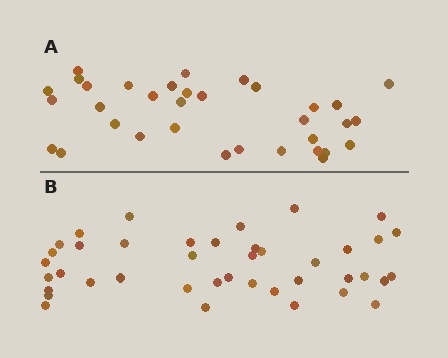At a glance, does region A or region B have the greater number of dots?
Region B (the bottom region) has more dots.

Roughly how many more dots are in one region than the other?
Region B has roughly 8 or so more dots than region A.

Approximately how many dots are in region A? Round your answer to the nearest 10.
About 30 dots. (The exact count is 34, which rounds to 30.)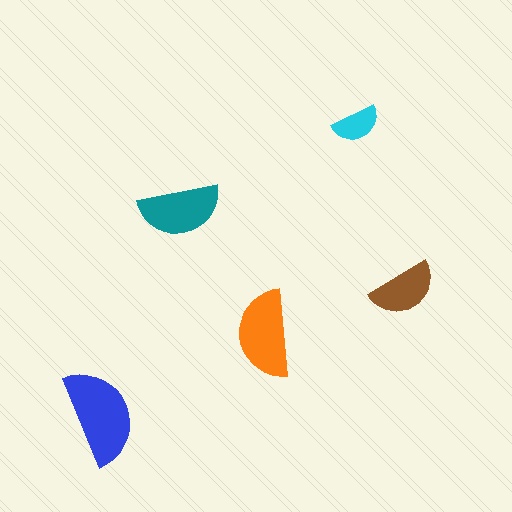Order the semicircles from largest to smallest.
the blue one, the orange one, the teal one, the brown one, the cyan one.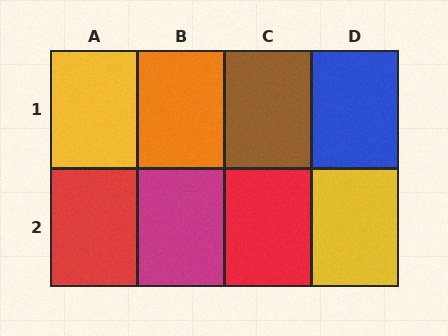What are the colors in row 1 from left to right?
Yellow, orange, brown, blue.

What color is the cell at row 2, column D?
Yellow.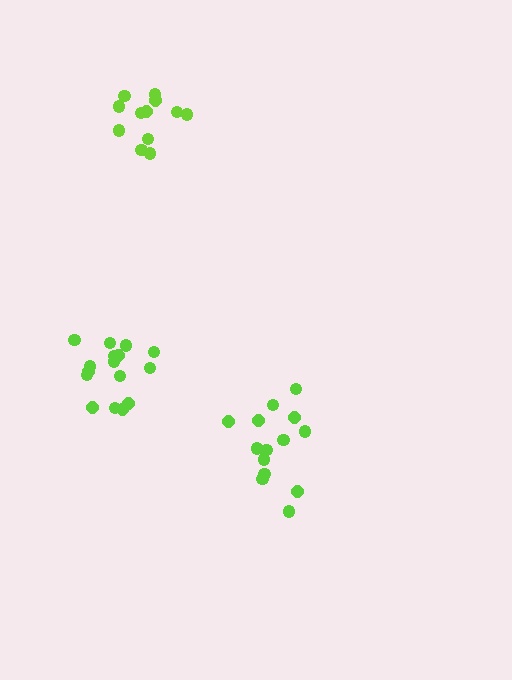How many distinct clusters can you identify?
There are 3 distinct clusters.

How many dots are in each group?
Group 1: 14 dots, Group 2: 16 dots, Group 3: 12 dots (42 total).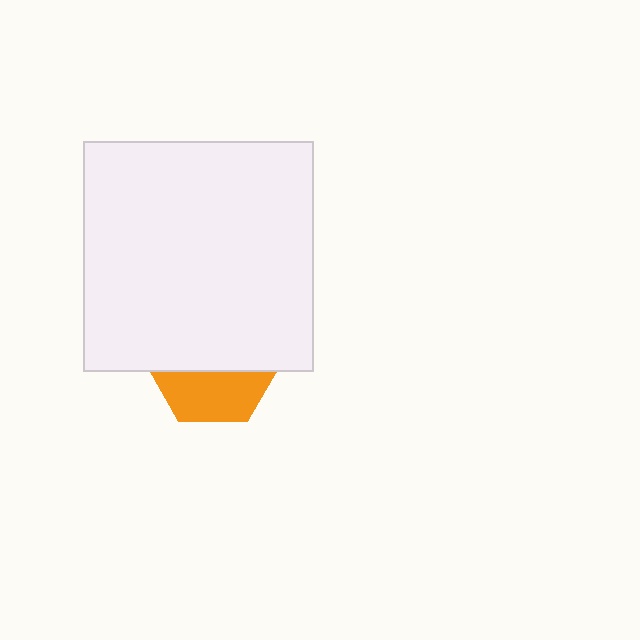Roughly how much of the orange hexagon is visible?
A small part of it is visible (roughly 39%).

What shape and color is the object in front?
The object in front is a white square.